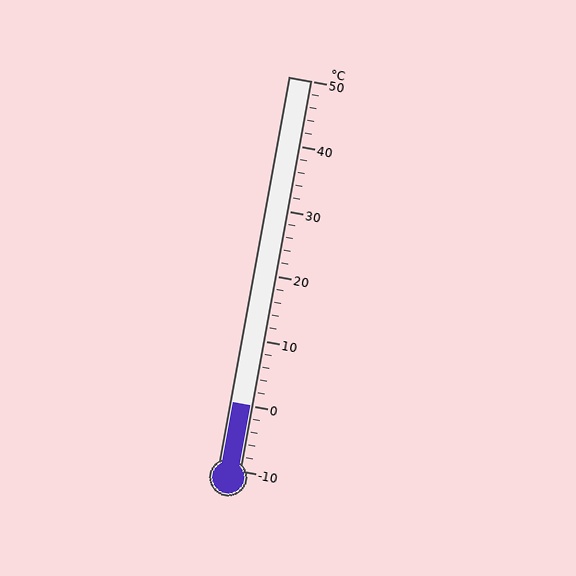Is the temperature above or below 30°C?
The temperature is below 30°C.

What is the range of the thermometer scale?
The thermometer scale ranges from -10°C to 50°C.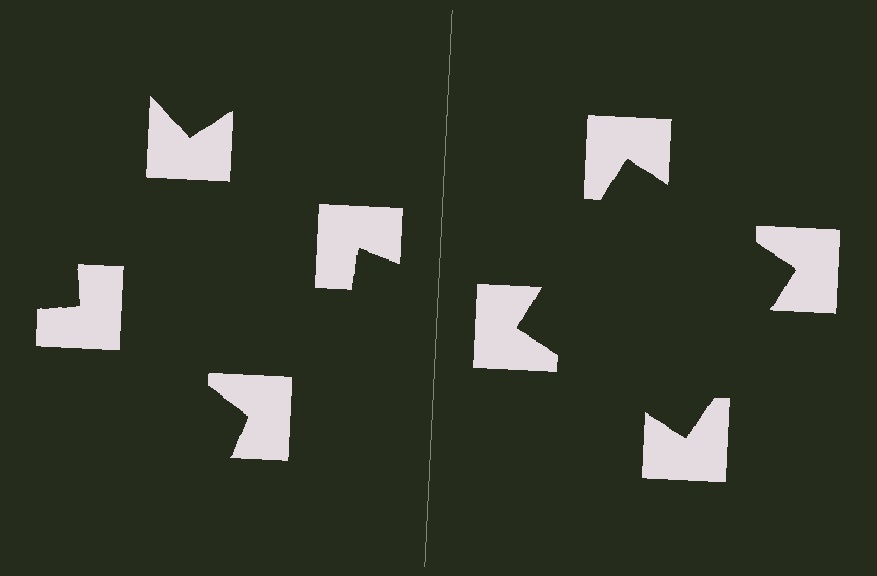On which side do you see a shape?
An illusory square appears on the right side. On the left side the wedge cuts are rotated, so no coherent shape forms.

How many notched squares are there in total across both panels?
8 — 4 on each side.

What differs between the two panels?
The notched squares are positioned identically on both sides; only the wedge orientations differ. On the right they align to a square; on the left they are misaligned.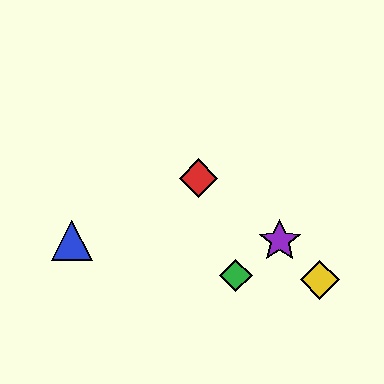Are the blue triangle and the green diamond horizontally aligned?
No, the blue triangle is at y≈241 and the green diamond is at y≈276.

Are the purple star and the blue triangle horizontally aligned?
Yes, both are at y≈241.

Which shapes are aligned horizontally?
The blue triangle, the purple star are aligned horizontally.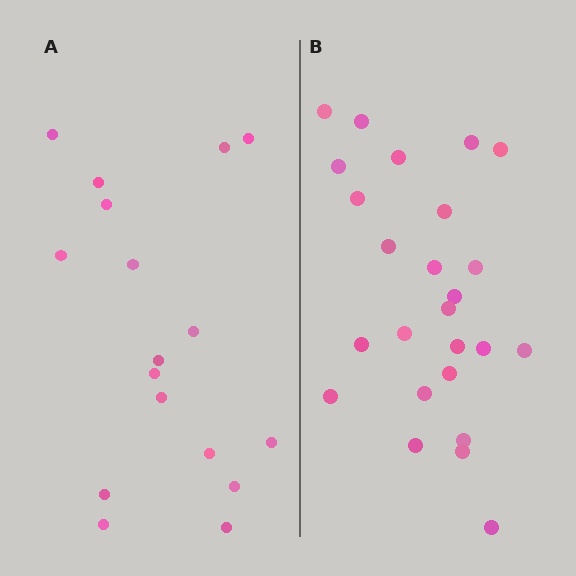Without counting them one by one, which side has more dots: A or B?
Region B (the right region) has more dots.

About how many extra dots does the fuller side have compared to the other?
Region B has roughly 8 or so more dots than region A.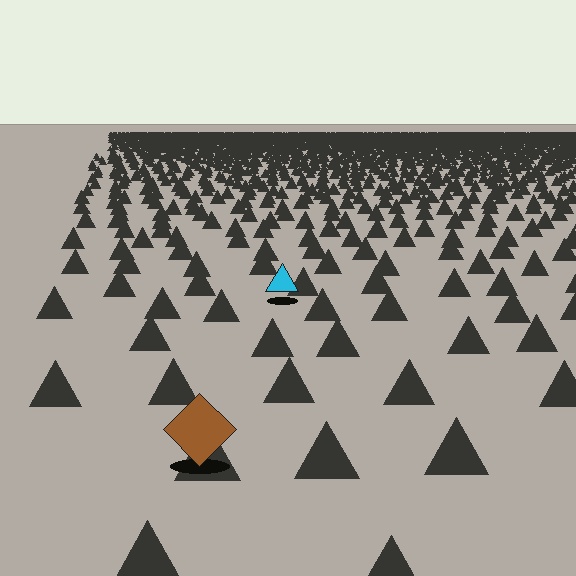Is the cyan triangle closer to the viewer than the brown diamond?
No. The brown diamond is closer — you can tell from the texture gradient: the ground texture is coarser near it.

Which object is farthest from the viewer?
The cyan triangle is farthest from the viewer. It appears smaller and the ground texture around it is denser.